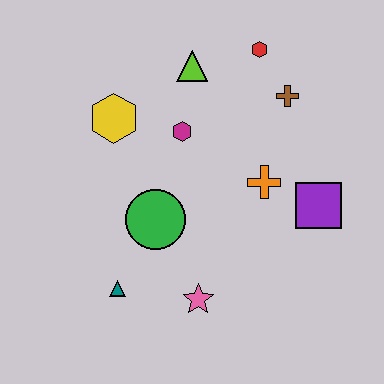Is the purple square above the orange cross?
No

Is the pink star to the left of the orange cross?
Yes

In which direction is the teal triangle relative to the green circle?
The teal triangle is below the green circle.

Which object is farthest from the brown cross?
The teal triangle is farthest from the brown cross.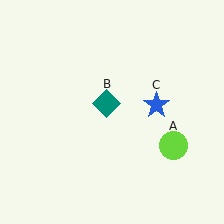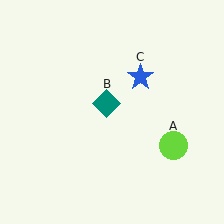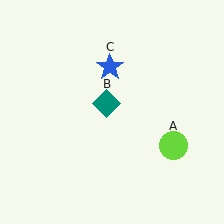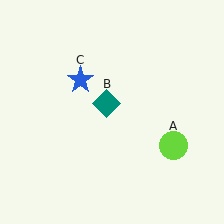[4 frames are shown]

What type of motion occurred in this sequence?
The blue star (object C) rotated counterclockwise around the center of the scene.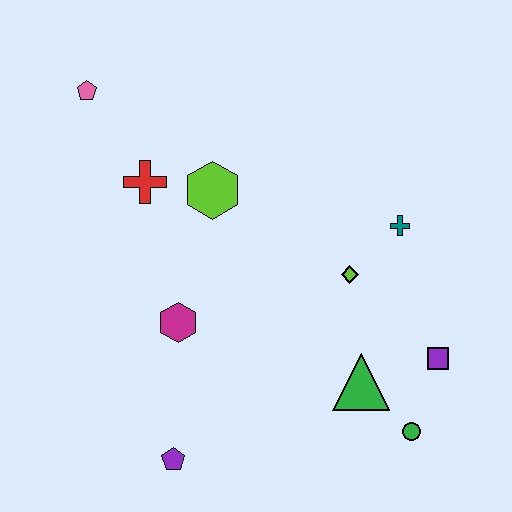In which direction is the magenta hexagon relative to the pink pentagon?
The magenta hexagon is below the pink pentagon.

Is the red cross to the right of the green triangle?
No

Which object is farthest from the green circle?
The pink pentagon is farthest from the green circle.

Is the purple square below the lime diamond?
Yes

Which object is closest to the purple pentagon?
The magenta hexagon is closest to the purple pentagon.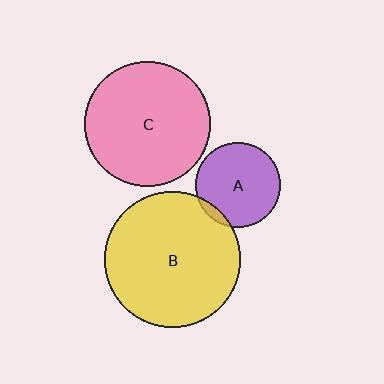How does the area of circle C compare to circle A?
Approximately 2.2 times.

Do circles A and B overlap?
Yes.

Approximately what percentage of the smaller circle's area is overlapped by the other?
Approximately 5%.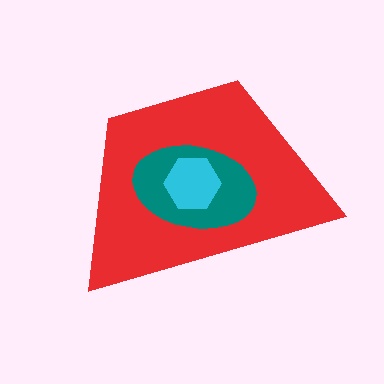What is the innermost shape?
The cyan hexagon.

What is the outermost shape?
The red trapezoid.